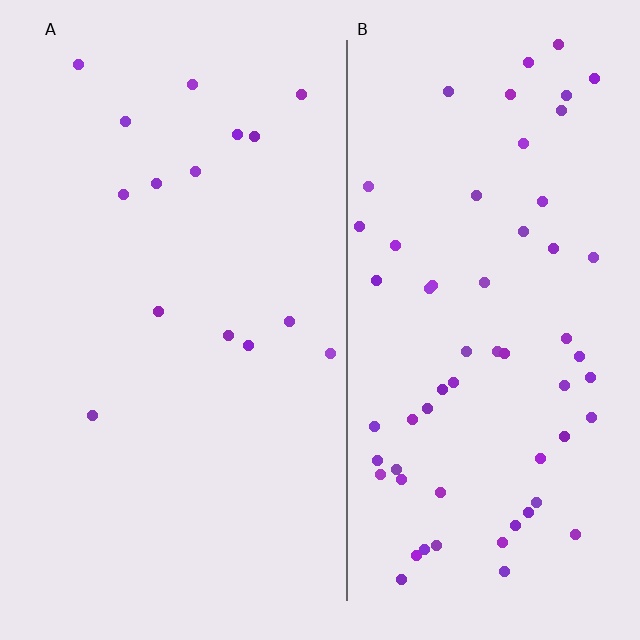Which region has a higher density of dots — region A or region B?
B (the right).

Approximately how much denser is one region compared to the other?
Approximately 4.1× — region B over region A.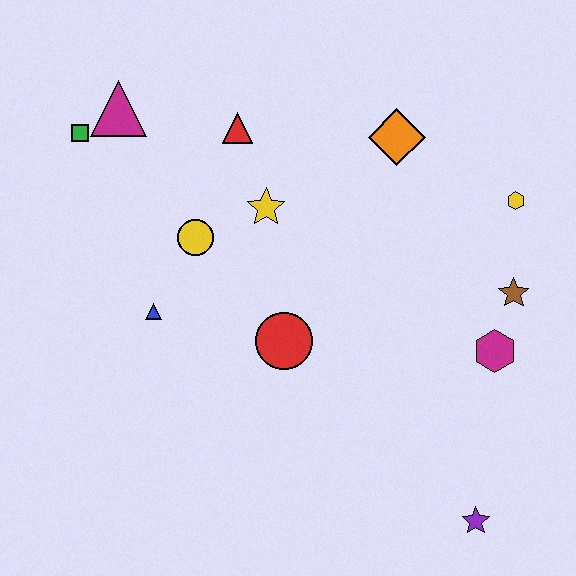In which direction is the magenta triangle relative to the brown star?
The magenta triangle is to the left of the brown star.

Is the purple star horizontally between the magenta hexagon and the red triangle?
Yes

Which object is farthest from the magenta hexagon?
The green square is farthest from the magenta hexagon.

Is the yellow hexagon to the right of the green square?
Yes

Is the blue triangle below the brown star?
Yes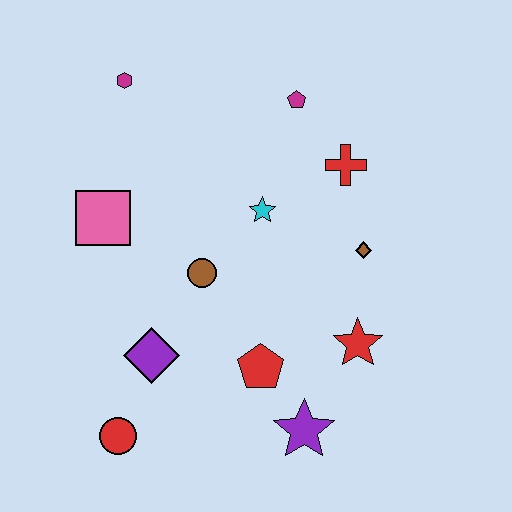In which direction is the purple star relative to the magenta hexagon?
The purple star is below the magenta hexagon.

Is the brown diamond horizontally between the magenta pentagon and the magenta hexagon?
No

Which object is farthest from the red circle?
The magenta pentagon is farthest from the red circle.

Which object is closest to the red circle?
The purple diamond is closest to the red circle.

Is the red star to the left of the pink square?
No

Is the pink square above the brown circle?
Yes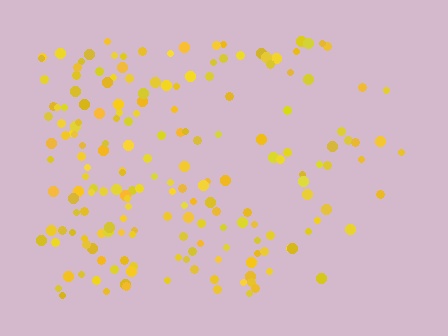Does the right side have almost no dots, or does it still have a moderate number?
Still a moderate number, just noticeably fewer than the left.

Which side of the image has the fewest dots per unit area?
The right.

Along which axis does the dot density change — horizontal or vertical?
Horizontal.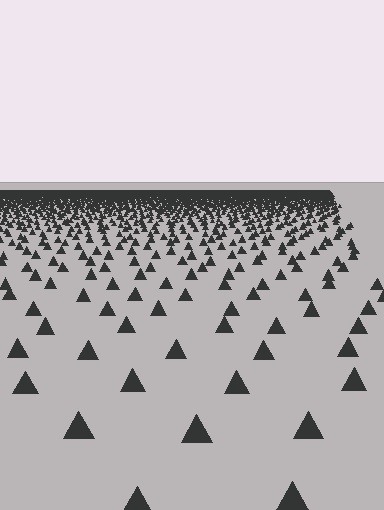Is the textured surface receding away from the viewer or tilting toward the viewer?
The surface is receding away from the viewer. Texture elements get smaller and denser toward the top.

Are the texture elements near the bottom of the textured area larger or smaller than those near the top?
Larger. Near the bottom, elements are closer to the viewer and appear at a bigger on-screen size.